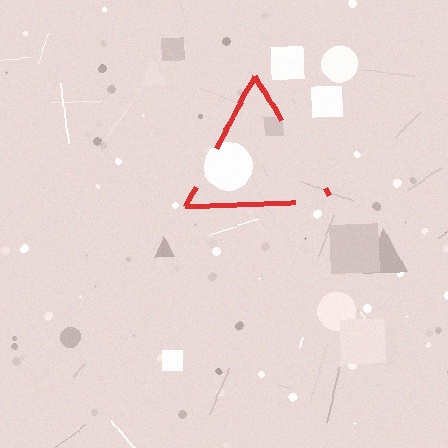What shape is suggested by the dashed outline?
The dashed outline suggests a triangle.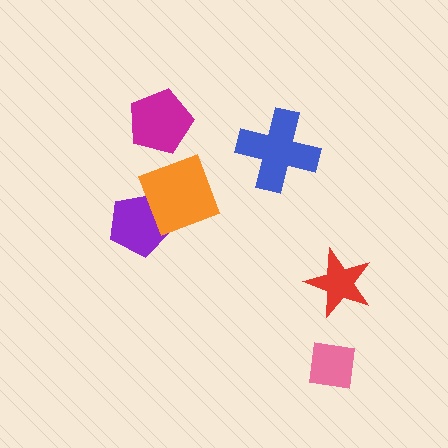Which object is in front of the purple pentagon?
The orange diamond is in front of the purple pentagon.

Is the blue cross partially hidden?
No, no other shape covers it.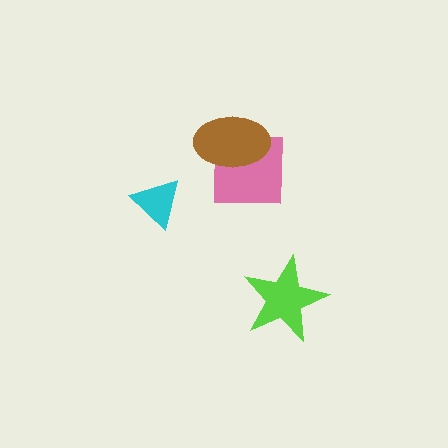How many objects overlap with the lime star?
0 objects overlap with the lime star.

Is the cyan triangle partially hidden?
No, no other shape covers it.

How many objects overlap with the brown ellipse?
1 object overlaps with the brown ellipse.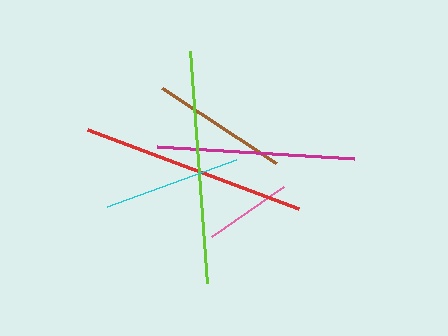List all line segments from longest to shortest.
From longest to shortest: lime, red, magenta, cyan, brown, pink.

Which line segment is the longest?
The lime line is the longest at approximately 232 pixels.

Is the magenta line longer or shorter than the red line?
The red line is longer than the magenta line.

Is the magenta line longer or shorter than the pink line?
The magenta line is longer than the pink line.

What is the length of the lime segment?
The lime segment is approximately 232 pixels long.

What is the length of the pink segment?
The pink segment is approximately 88 pixels long.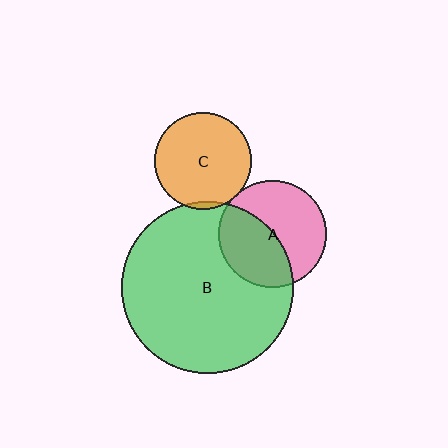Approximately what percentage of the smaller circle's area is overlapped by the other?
Approximately 5%.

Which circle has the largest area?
Circle B (green).